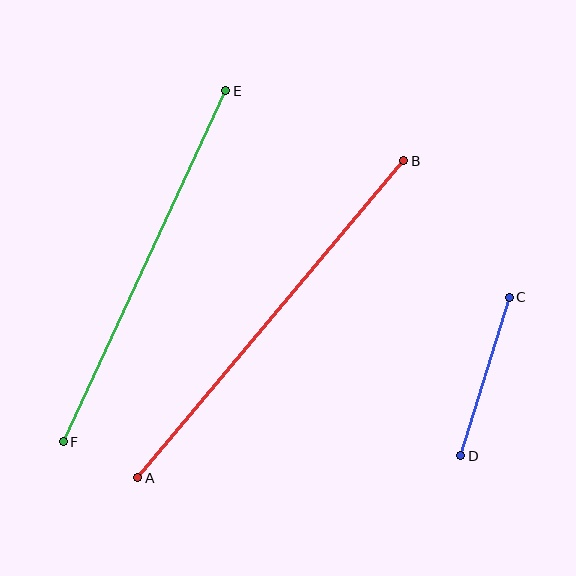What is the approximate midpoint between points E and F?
The midpoint is at approximately (145, 266) pixels.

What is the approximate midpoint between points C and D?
The midpoint is at approximately (485, 376) pixels.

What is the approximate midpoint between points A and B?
The midpoint is at approximately (271, 319) pixels.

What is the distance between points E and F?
The distance is approximately 387 pixels.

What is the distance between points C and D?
The distance is approximately 165 pixels.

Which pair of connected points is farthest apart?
Points A and B are farthest apart.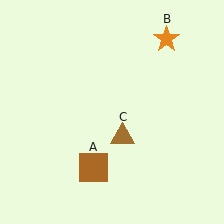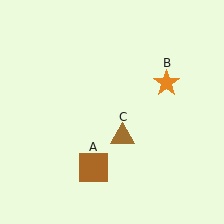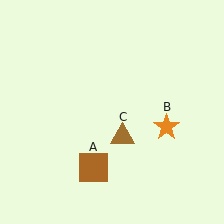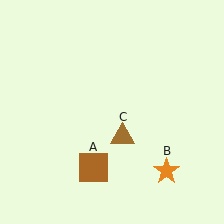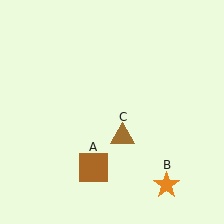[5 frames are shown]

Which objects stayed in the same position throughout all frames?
Brown square (object A) and brown triangle (object C) remained stationary.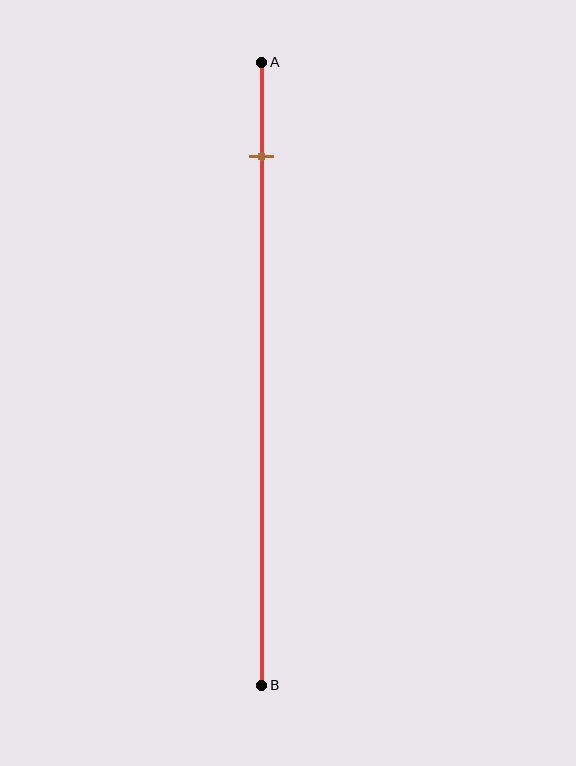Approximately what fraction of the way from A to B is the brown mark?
The brown mark is approximately 15% of the way from A to B.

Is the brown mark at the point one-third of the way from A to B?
No, the mark is at about 15% from A, not at the 33% one-third point.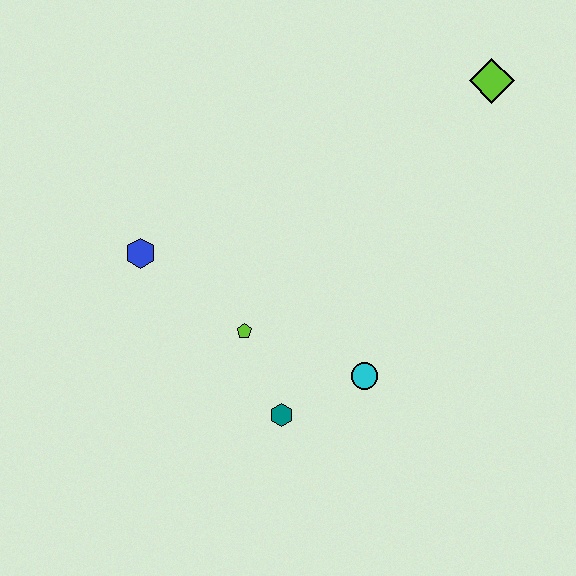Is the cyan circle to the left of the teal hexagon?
No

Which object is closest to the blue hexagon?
The lime pentagon is closest to the blue hexagon.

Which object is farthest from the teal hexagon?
The lime diamond is farthest from the teal hexagon.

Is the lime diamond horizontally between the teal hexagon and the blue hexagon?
No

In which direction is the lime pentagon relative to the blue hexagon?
The lime pentagon is to the right of the blue hexagon.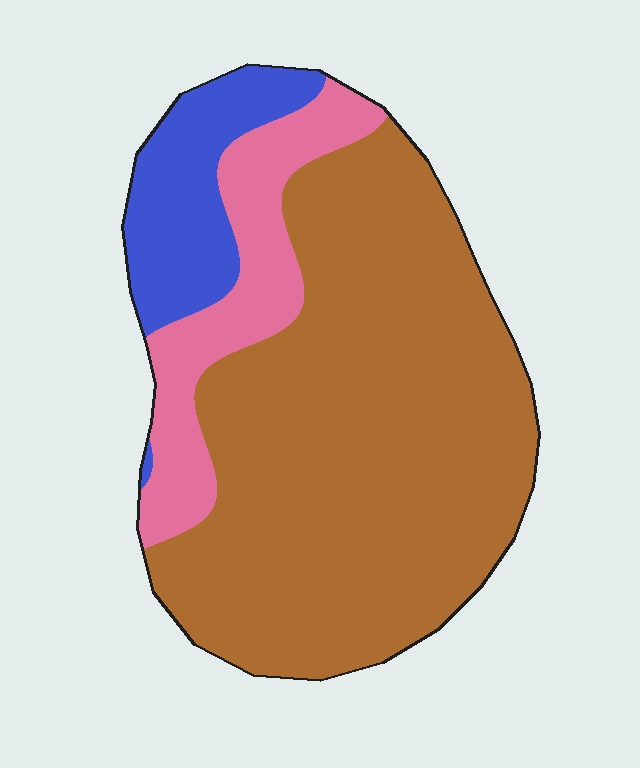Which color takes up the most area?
Brown, at roughly 70%.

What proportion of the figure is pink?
Pink covers 17% of the figure.